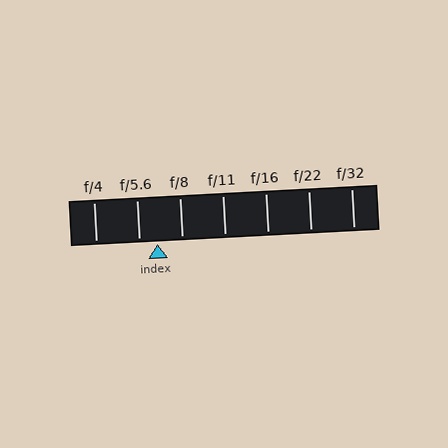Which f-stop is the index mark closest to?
The index mark is closest to f/5.6.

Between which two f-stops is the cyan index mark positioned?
The index mark is between f/5.6 and f/8.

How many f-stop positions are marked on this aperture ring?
There are 7 f-stop positions marked.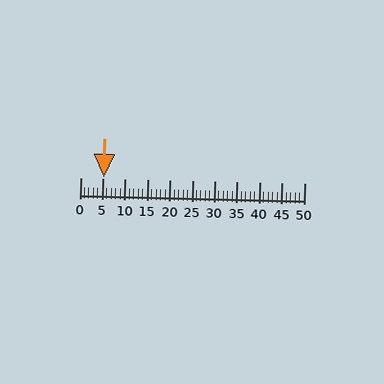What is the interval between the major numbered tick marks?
The major tick marks are spaced 5 units apart.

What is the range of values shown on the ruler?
The ruler shows values from 0 to 50.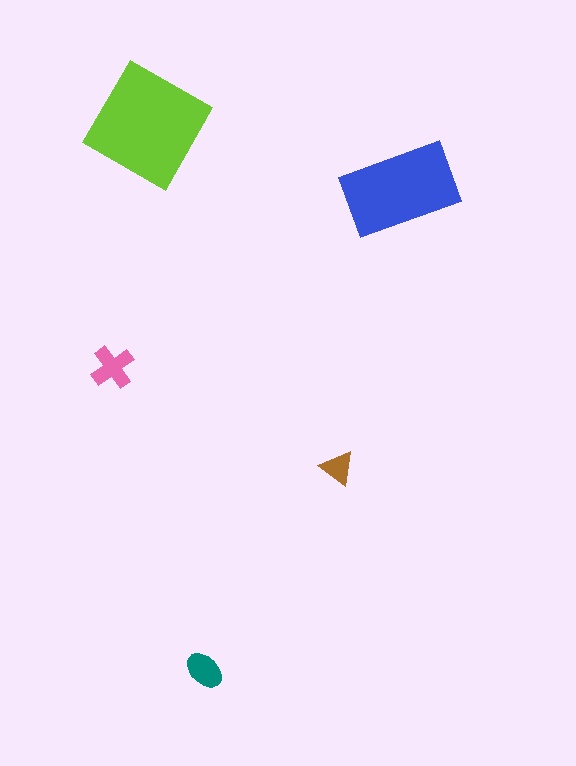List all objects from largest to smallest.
The lime square, the blue rectangle, the pink cross, the teal ellipse, the brown triangle.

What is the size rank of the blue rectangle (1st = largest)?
2nd.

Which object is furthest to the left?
The pink cross is leftmost.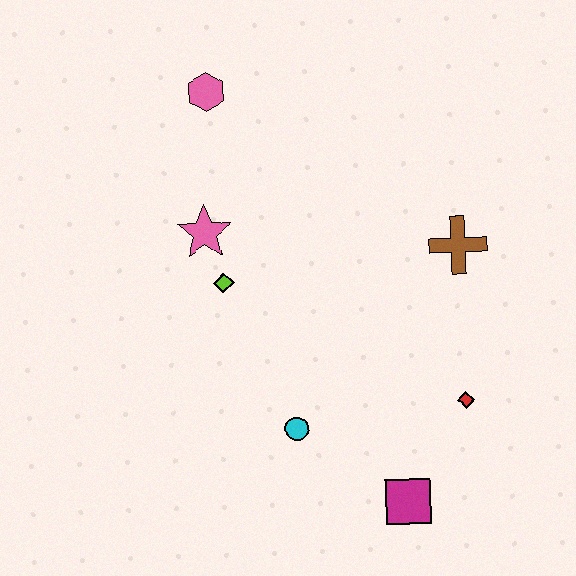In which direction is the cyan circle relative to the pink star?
The cyan circle is below the pink star.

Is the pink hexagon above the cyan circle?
Yes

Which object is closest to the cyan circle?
The magenta square is closest to the cyan circle.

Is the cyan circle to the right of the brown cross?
No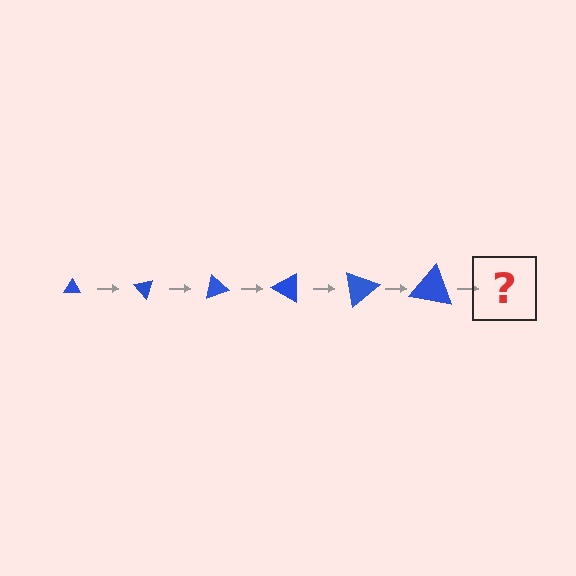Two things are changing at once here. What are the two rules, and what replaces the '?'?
The two rules are that the triangle grows larger each step and it rotates 50 degrees each step. The '?' should be a triangle, larger than the previous one and rotated 300 degrees from the start.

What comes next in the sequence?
The next element should be a triangle, larger than the previous one and rotated 300 degrees from the start.